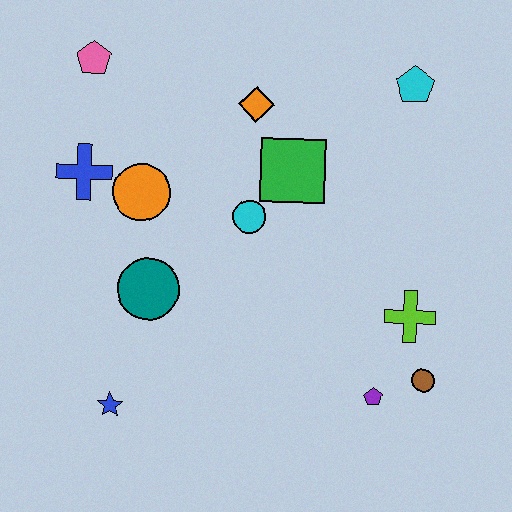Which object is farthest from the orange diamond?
The blue star is farthest from the orange diamond.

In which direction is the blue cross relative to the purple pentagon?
The blue cross is to the left of the purple pentagon.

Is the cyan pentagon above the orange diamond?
Yes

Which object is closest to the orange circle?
The blue cross is closest to the orange circle.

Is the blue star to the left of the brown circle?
Yes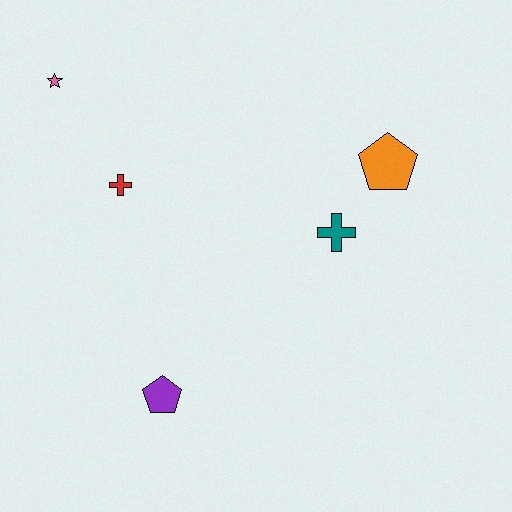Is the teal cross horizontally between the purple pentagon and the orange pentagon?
Yes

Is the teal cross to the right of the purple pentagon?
Yes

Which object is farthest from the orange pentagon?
The pink star is farthest from the orange pentagon.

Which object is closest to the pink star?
The red cross is closest to the pink star.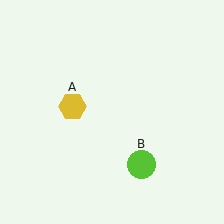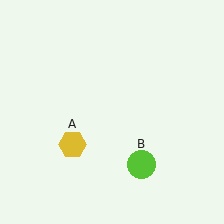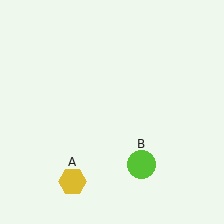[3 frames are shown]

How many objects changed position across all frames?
1 object changed position: yellow hexagon (object A).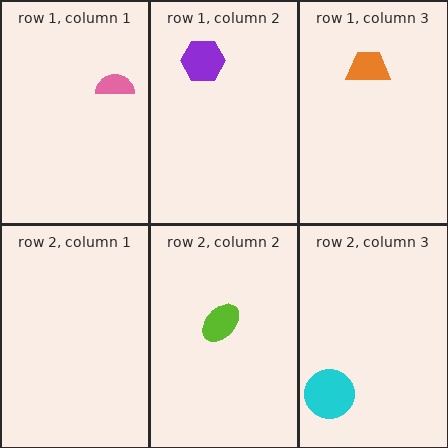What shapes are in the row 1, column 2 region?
The purple hexagon.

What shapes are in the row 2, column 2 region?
The lime ellipse.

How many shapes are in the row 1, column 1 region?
1.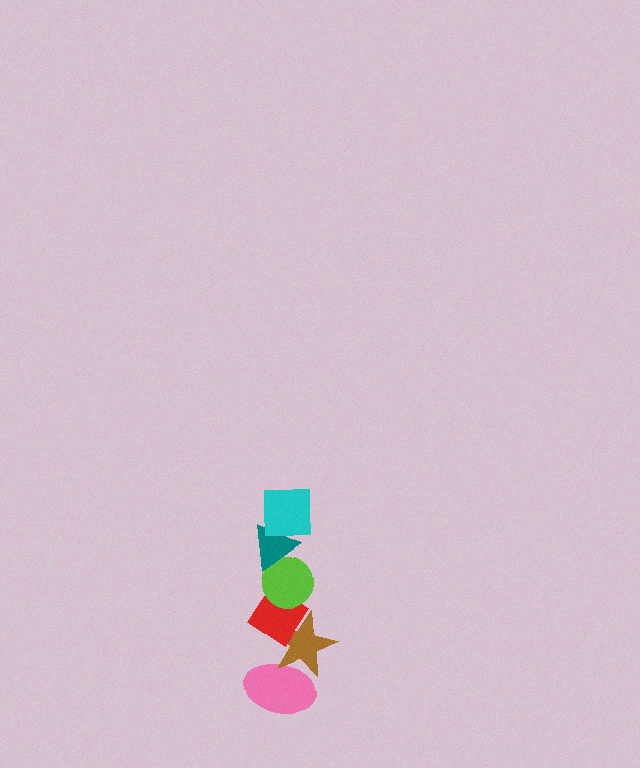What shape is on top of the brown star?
The red diamond is on top of the brown star.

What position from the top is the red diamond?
The red diamond is 4th from the top.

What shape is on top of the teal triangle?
The cyan square is on top of the teal triangle.